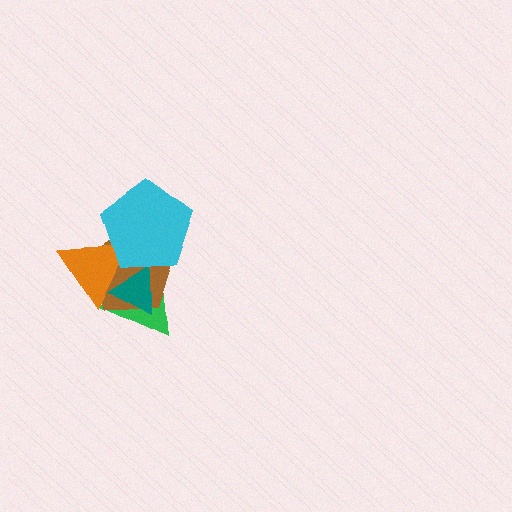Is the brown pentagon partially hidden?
Yes, it is partially covered by another shape.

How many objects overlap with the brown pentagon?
4 objects overlap with the brown pentagon.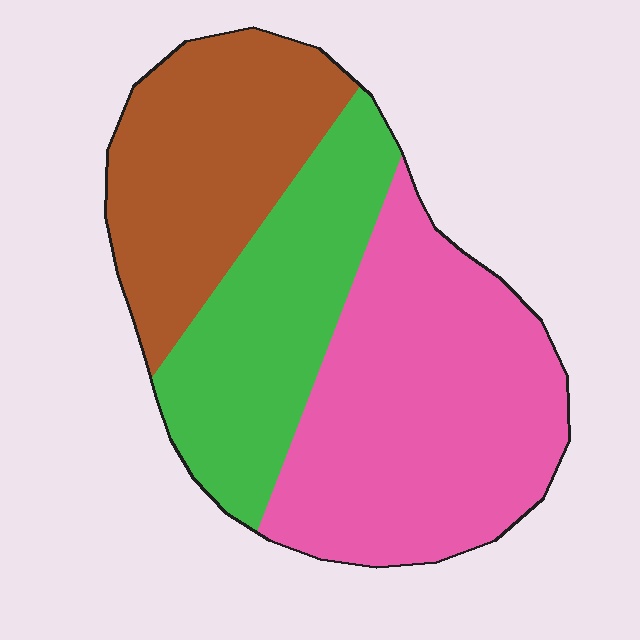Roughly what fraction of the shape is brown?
Brown takes up about one quarter (1/4) of the shape.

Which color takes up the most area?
Pink, at roughly 45%.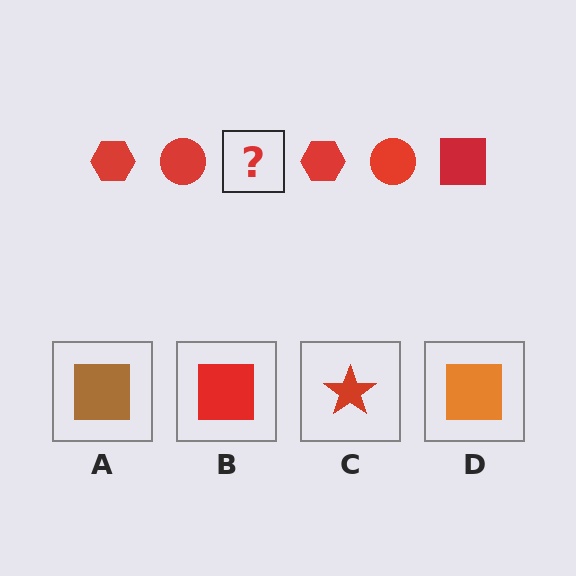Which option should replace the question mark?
Option B.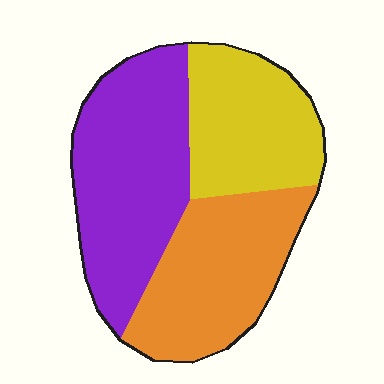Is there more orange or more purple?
Purple.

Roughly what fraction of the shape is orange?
Orange covers 33% of the shape.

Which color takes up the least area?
Yellow, at roughly 30%.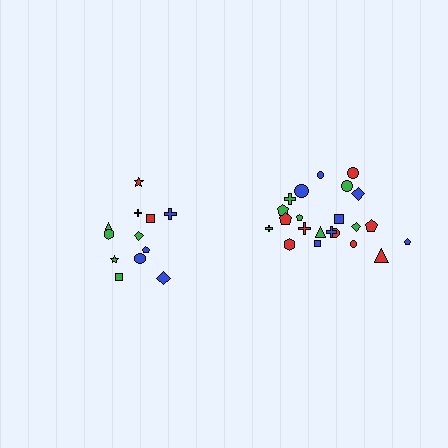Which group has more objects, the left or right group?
The right group.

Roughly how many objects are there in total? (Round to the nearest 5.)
Roughly 35 objects in total.